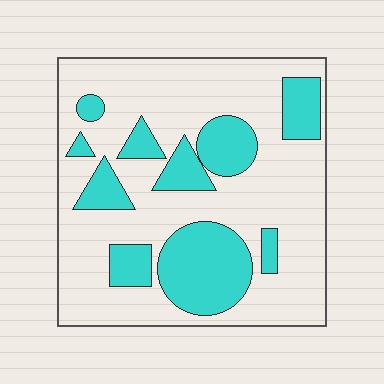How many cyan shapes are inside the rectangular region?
10.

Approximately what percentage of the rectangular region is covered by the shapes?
Approximately 30%.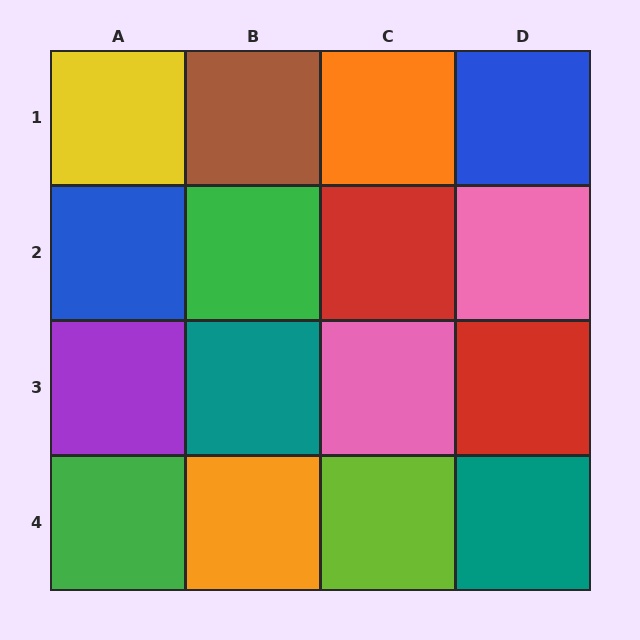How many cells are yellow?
1 cell is yellow.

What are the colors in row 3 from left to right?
Purple, teal, pink, red.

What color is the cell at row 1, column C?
Orange.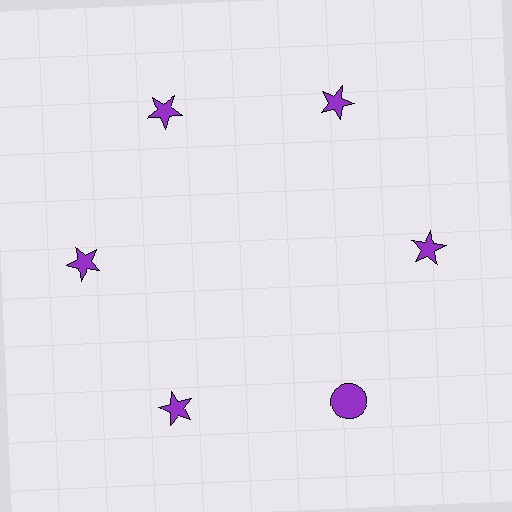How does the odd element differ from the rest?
It has a different shape: circle instead of star.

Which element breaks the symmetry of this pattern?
The purple circle at roughly the 5 o'clock position breaks the symmetry. All other shapes are purple stars.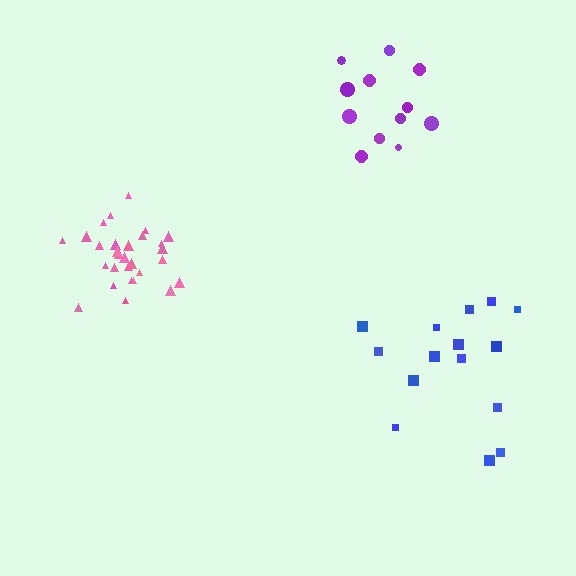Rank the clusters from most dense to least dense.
pink, purple, blue.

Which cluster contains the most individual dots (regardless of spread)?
Pink (29).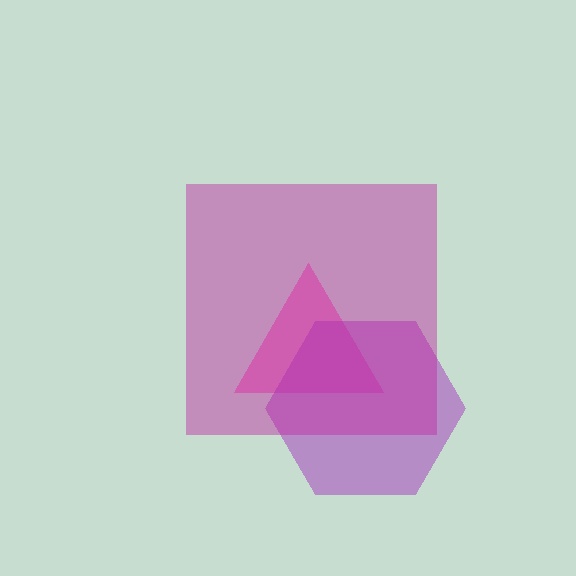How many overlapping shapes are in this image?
There are 3 overlapping shapes in the image.